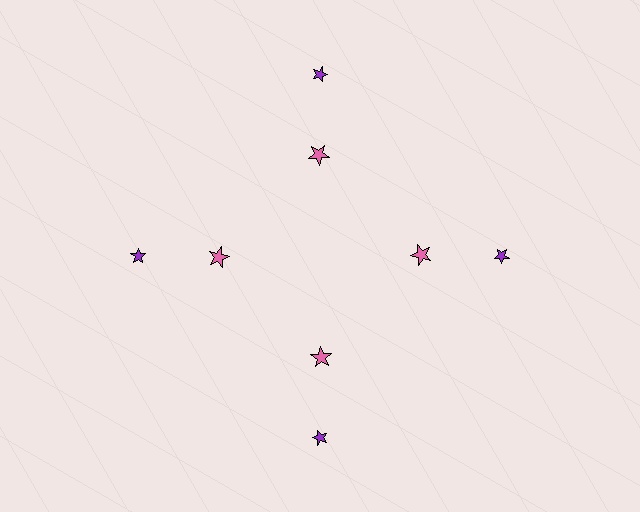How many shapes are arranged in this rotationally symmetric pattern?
There are 8 shapes, arranged in 4 groups of 2.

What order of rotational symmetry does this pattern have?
This pattern has 4-fold rotational symmetry.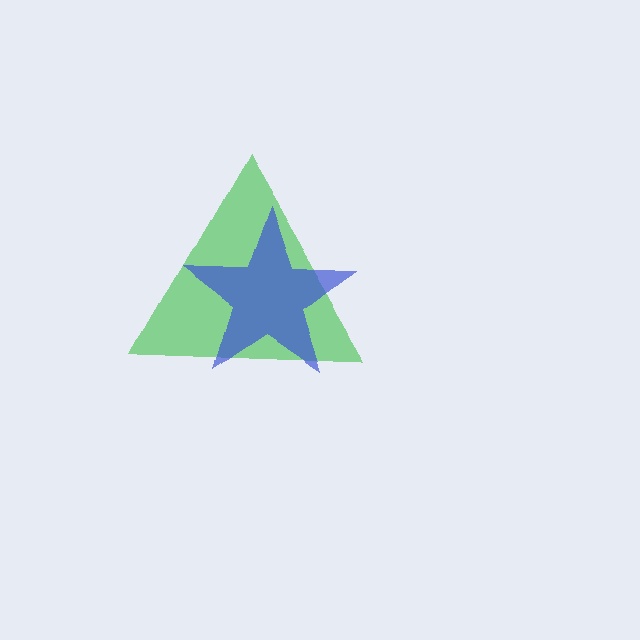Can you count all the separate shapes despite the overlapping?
Yes, there are 2 separate shapes.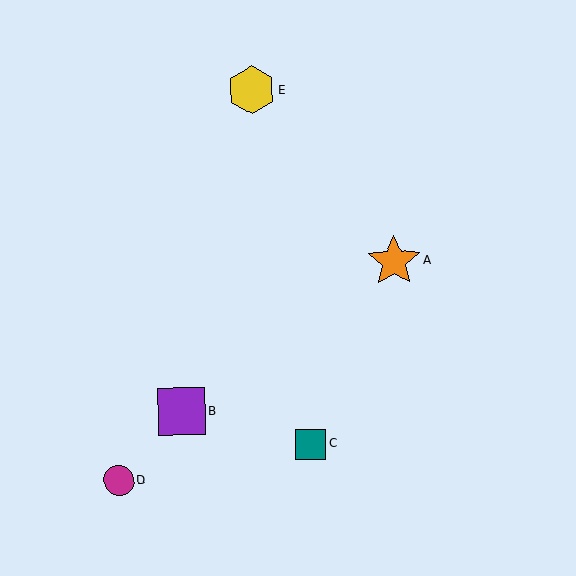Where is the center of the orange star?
The center of the orange star is at (394, 261).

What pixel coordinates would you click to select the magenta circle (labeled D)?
Click at (119, 481) to select the magenta circle D.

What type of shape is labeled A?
Shape A is an orange star.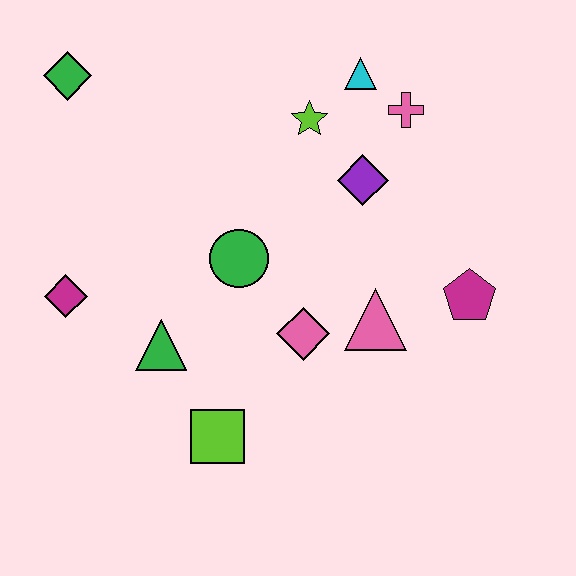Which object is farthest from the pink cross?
The magenta diamond is farthest from the pink cross.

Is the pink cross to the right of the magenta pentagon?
No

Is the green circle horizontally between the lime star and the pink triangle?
No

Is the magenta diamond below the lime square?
No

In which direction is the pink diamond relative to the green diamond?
The pink diamond is below the green diamond.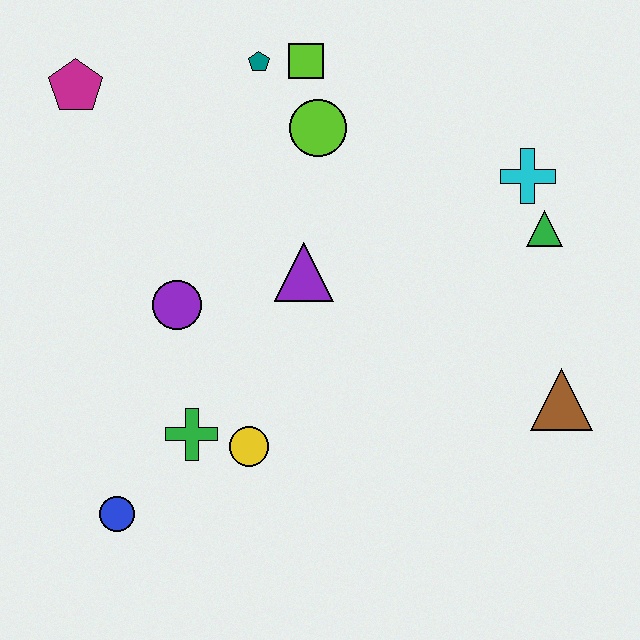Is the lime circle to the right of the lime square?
Yes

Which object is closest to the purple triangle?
The purple circle is closest to the purple triangle.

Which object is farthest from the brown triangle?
The magenta pentagon is farthest from the brown triangle.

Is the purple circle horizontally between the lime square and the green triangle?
No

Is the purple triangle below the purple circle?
No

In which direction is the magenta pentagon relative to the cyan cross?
The magenta pentagon is to the left of the cyan cross.